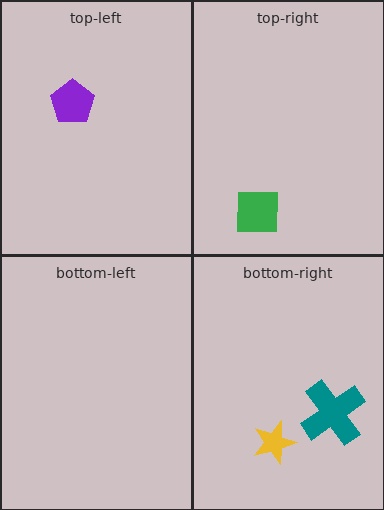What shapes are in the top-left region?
The purple pentagon.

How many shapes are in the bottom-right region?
2.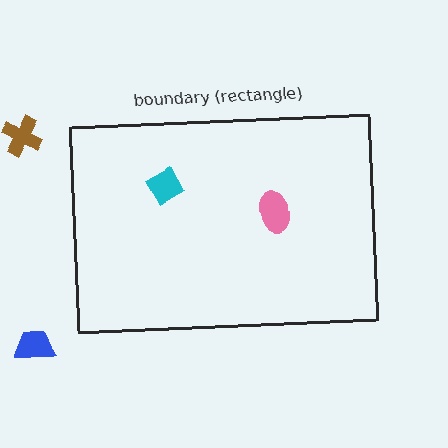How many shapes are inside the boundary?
2 inside, 2 outside.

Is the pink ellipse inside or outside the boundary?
Inside.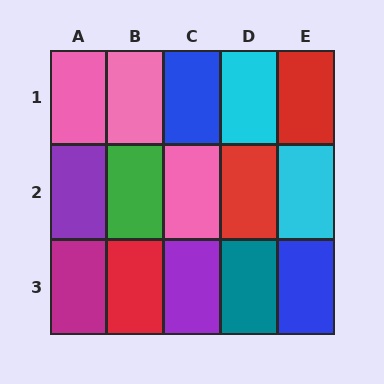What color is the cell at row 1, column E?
Red.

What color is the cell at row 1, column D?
Cyan.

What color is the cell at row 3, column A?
Magenta.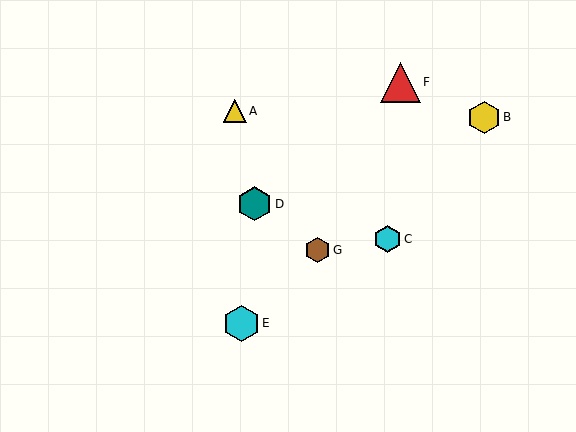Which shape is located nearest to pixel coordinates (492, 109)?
The yellow hexagon (labeled B) at (484, 117) is nearest to that location.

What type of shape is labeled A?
Shape A is a yellow triangle.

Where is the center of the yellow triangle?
The center of the yellow triangle is at (235, 111).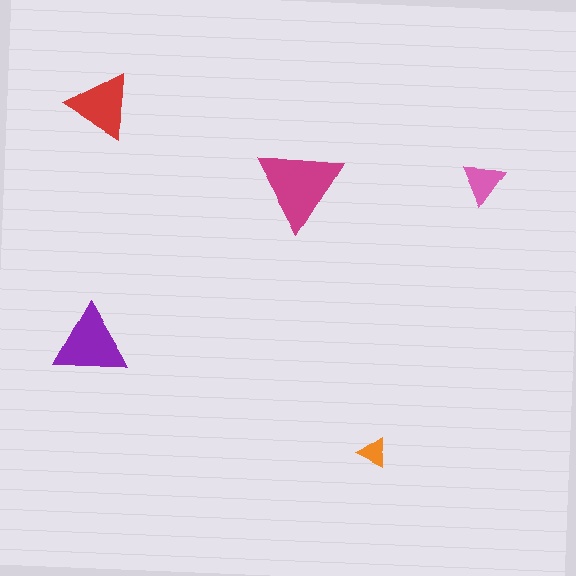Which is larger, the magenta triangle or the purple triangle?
The magenta one.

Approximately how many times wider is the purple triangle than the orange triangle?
About 2.5 times wider.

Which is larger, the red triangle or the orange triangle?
The red one.